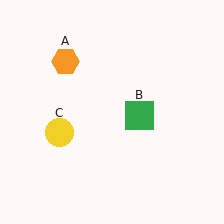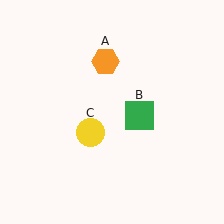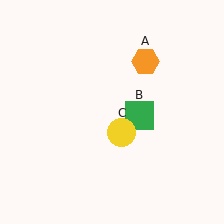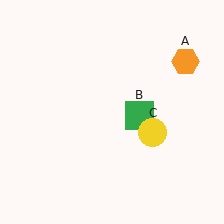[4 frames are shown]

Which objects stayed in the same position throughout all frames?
Green square (object B) remained stationary.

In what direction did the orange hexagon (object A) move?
The orange hexagon (object A) moved right.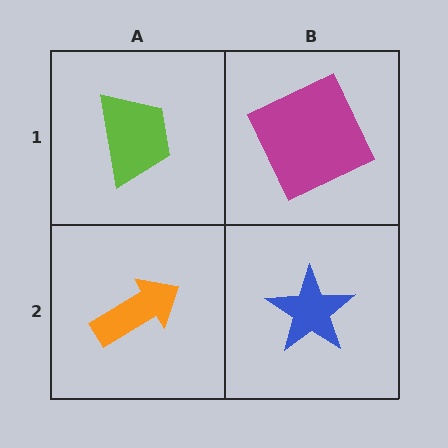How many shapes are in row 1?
2 shapes.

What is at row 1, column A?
A lime trapezoid.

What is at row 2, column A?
An orange arrow.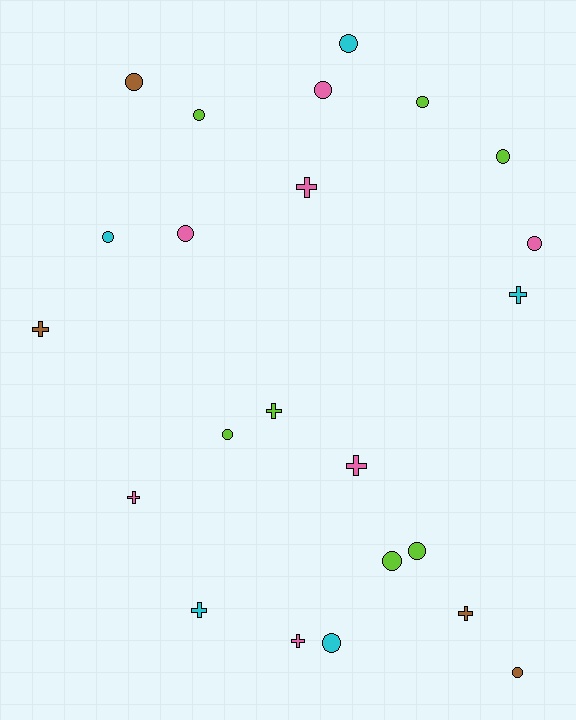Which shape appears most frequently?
Circle, with 14 objects.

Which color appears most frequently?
Pink, with 7 objects.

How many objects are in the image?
There are 23 objects.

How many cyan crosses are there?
There are 2 cyan crosses.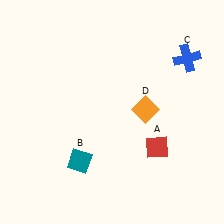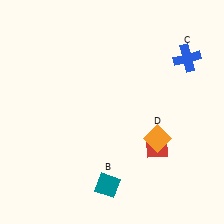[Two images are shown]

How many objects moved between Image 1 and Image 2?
2 objects moved between the two images.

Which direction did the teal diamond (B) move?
The teal diamond (B) moved right.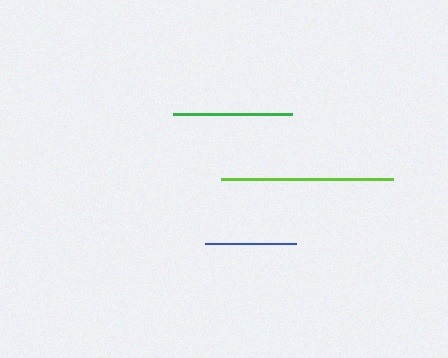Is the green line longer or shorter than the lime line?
The lime line is longer than the green line.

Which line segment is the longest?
The lime line is the longest at approximately 172 pixels.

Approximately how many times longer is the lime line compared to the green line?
The lime line is approximately 1.4 times the length of the green line.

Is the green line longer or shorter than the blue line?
The green line is longer than the blue line.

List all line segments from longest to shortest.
From longest to shortest: lime, green, blue.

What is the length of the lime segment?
The lime segment is approximately 172 pixels long.